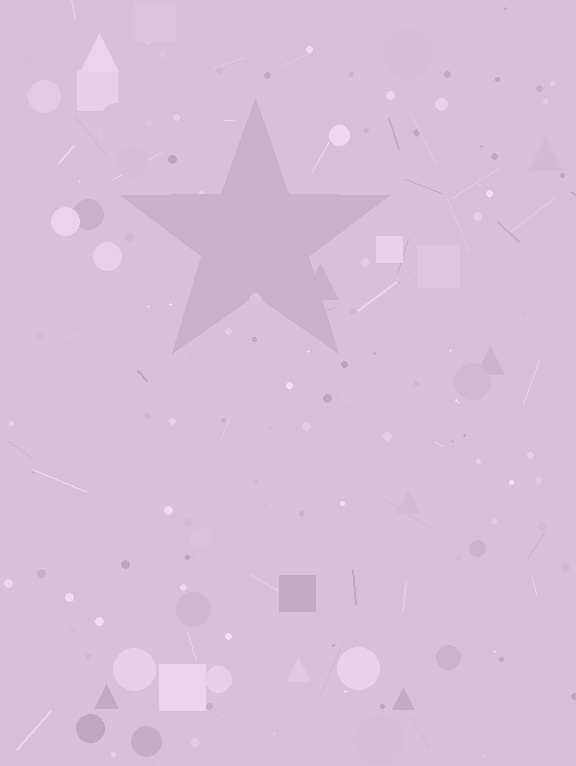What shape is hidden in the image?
A star is hidden in the image.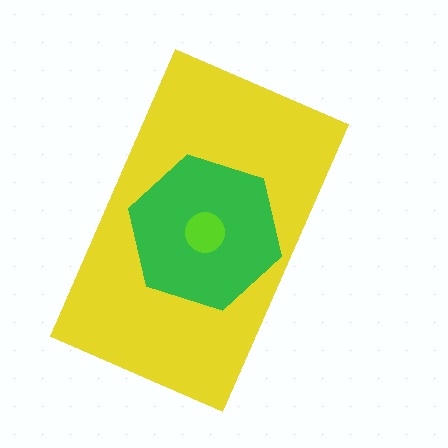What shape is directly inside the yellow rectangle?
The green hexagon.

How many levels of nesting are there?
3.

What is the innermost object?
The lime circle.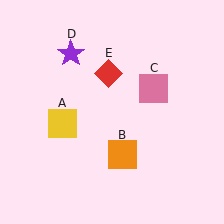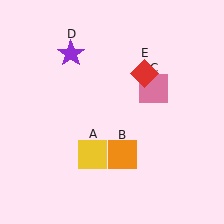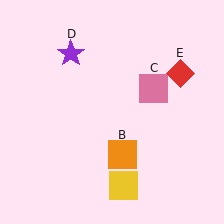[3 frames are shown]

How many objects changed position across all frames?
2 objects changed position: yellow square (object A), red diamond (object E).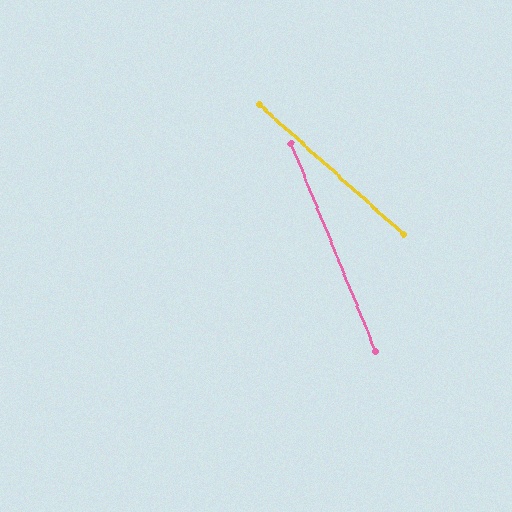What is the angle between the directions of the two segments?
Approximately 26 degrees.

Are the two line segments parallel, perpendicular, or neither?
Neither parallel nor perpendicular — they differ by about 26°.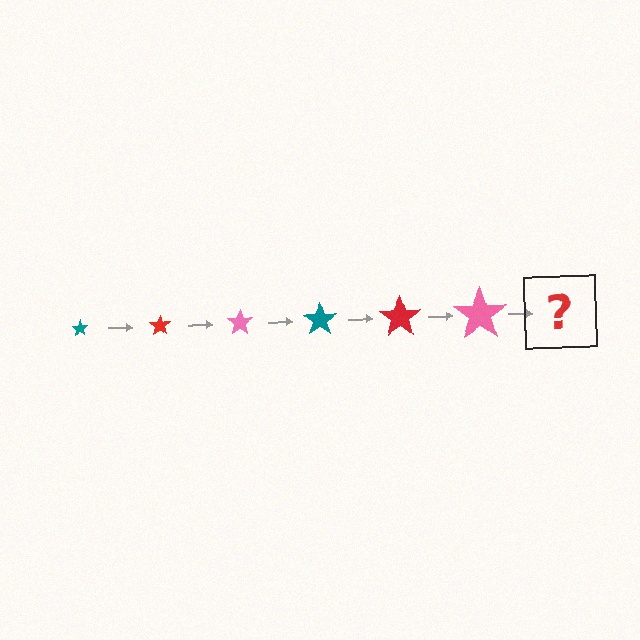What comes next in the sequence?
The next element should be a teal star, larger than the previous one.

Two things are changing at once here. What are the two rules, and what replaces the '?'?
The two rules are that the star grows larger each step and the color cycles through teal, red, and pink. The '?' should be a teal star, larger than the previous one.